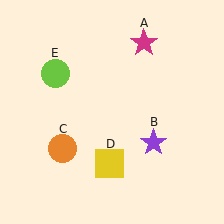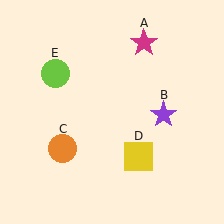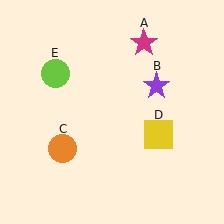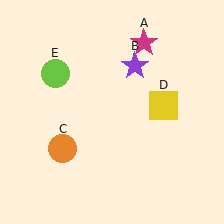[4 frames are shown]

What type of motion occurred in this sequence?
The purple star (object B), yellow square (object D) rotated counterclockwise around the center of the scene.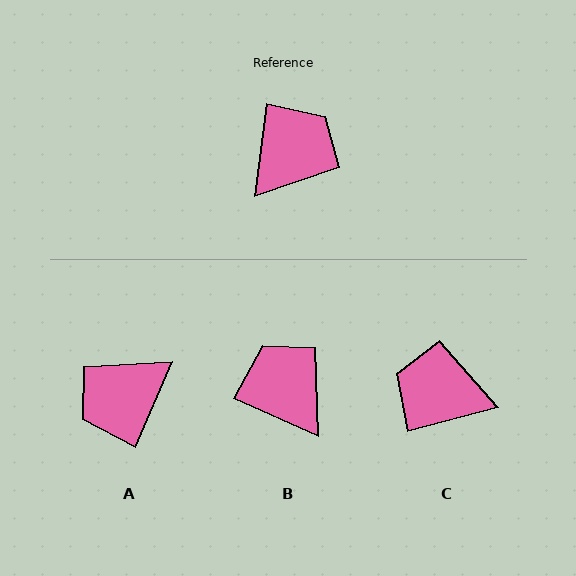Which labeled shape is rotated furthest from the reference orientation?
A, about 164 degrees away.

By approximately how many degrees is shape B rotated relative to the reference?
Approximately 73 degrees counter-clockwise.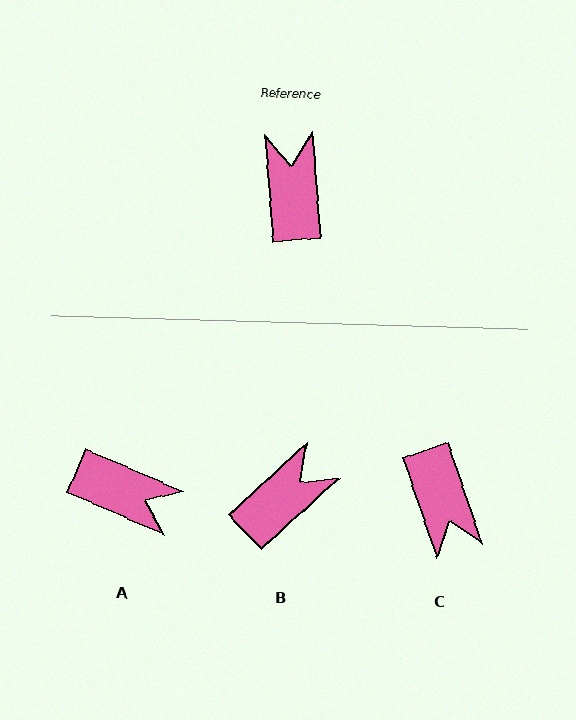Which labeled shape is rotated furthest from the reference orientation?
C, about 166 degrees away.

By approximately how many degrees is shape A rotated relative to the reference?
Approximately 118 degrees clockwise.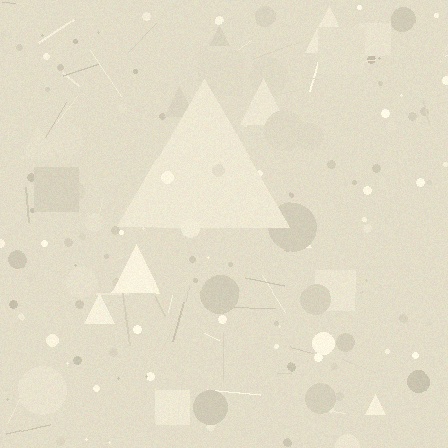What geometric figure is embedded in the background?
A triangle is embedded in the background.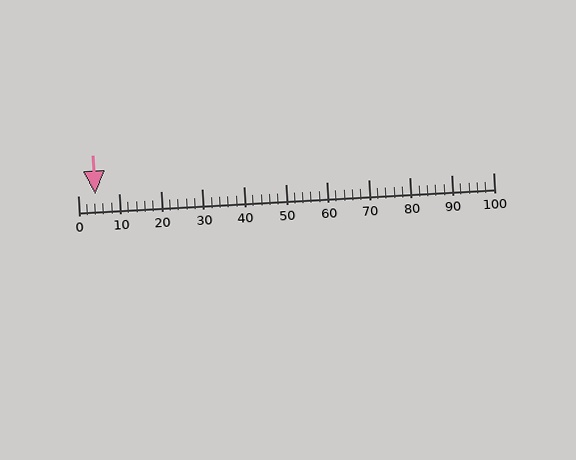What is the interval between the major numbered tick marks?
The major tick marks are spaced 10 units apart.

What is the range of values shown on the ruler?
The ruler shows values from 0 to 100.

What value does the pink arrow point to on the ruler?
The pink arrow points to approximately 4.